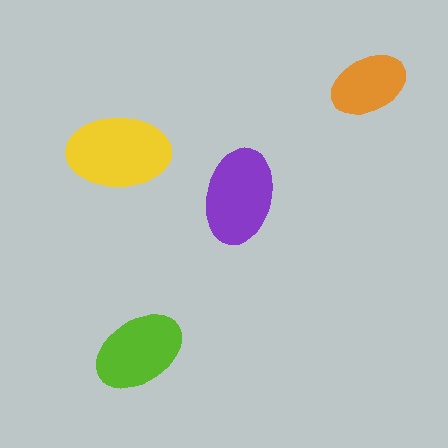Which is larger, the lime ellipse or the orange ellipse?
The lime one.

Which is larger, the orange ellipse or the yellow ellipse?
The yellow one.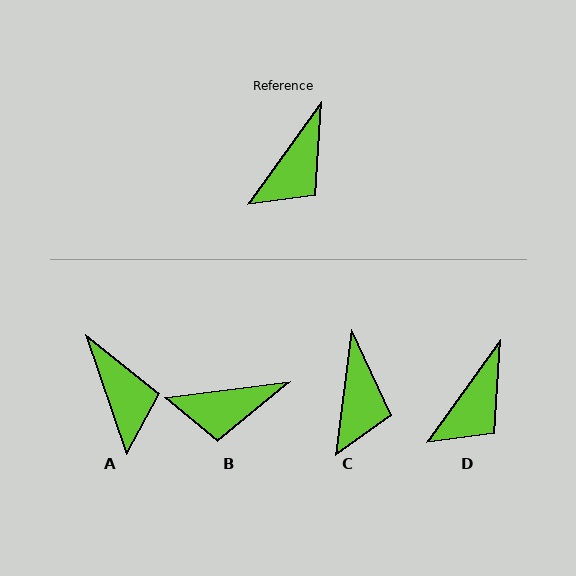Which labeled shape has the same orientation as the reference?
D.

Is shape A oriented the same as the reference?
No, it is off by about 55 degrees.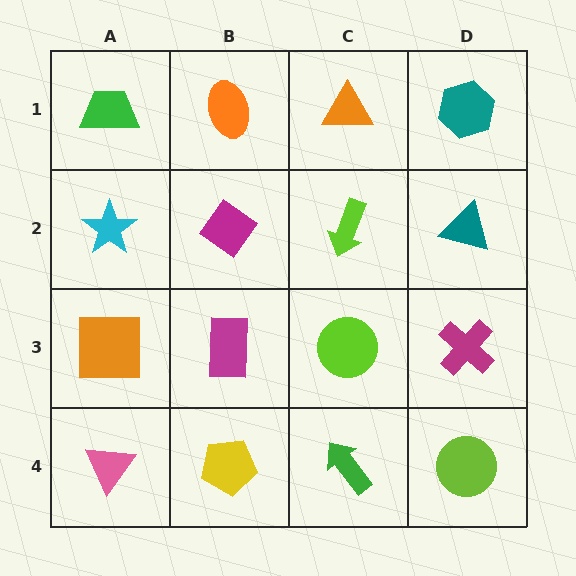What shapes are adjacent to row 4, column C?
A lime circle (row 3, column C), a yellow pentagon (row 4, column B), a lime circle (row 4, column D).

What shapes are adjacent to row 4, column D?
A magenta cross (row 3, column D), a green arrow (row 4, column C).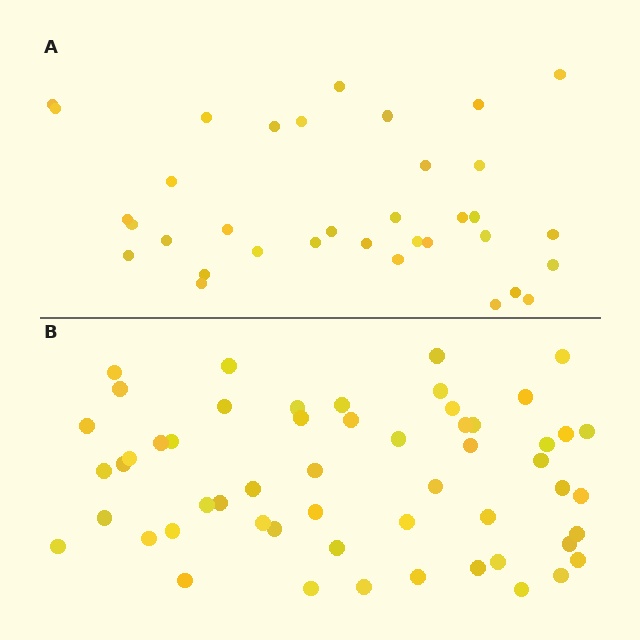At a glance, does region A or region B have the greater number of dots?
Region B (the bottom region) has more dots.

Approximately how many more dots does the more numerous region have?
Region B has approximately 20 more dots than region A.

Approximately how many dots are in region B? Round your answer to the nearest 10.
About 60 dots. (The exact count is 55, which rounds to 60.)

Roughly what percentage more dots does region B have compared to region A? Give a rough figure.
About 55% more.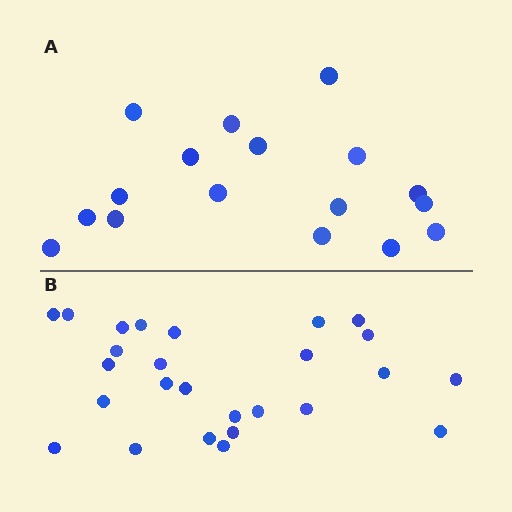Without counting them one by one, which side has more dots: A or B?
Region B (the bottom region) has more dots.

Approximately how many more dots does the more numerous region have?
Region B has roughly 8 or so more dots than region A.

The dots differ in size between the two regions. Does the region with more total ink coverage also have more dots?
No. Region A has more total ink coverage because its dots are larger, but region B actually contains more individual dots. Total area can be misleading — the number of items is what matters here.